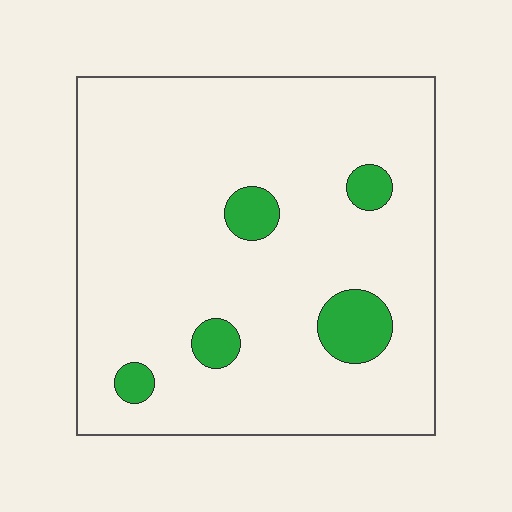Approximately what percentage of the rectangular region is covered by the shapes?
Approximately 10%.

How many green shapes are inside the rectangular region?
5.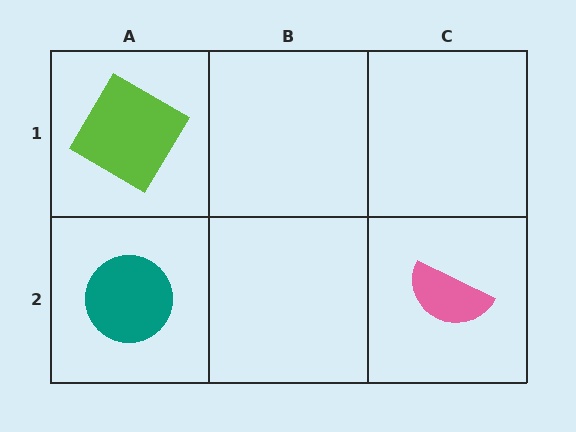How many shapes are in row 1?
1 shape.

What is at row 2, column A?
A teal circle.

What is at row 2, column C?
A pink semicircle.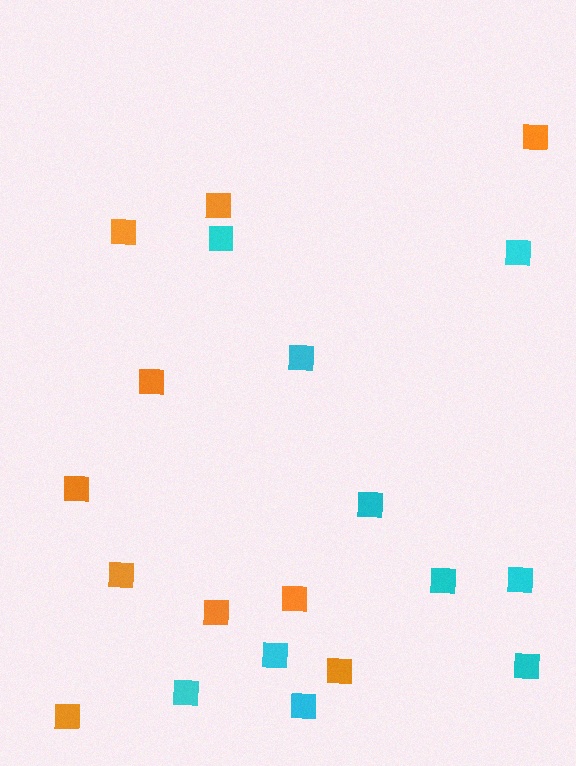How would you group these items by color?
There are 2 groups: one group of cyan squares (10) and one group of orange squares (10).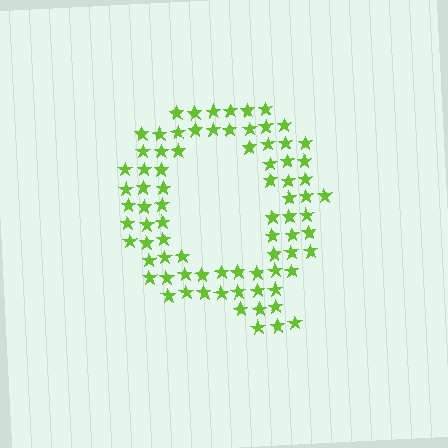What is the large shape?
The large shape is the letter Q.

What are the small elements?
The small elements are stars.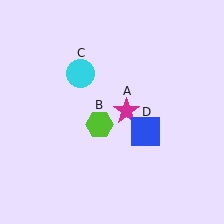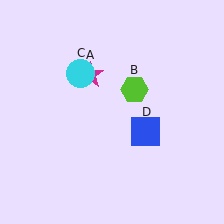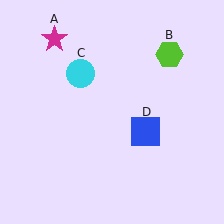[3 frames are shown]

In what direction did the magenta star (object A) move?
The magenta star (object A) moved up and to the left.